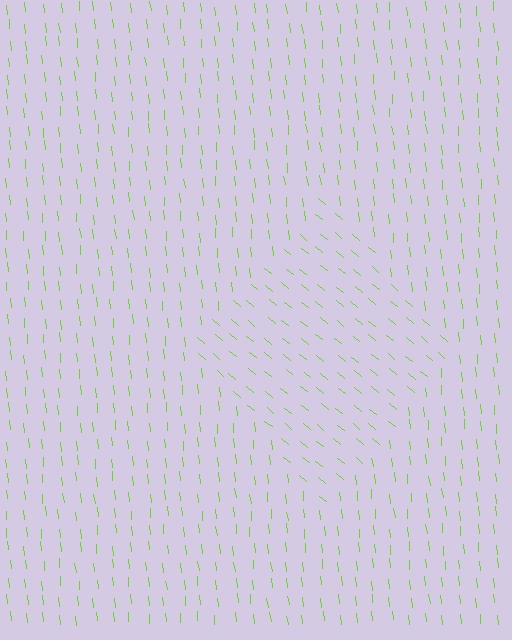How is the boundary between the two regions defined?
The boundary is defined purely by a change in line orientation (approximately 45 degrees difference). All lines are the same color and thickness.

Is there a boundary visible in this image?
Yes, there is a texture boundary formed by a change in line orientation.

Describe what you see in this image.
The image is filled with small lime line segments. A diamond region in the image has lines oriented differently from the surrounding lines, creating a visible texture boundary.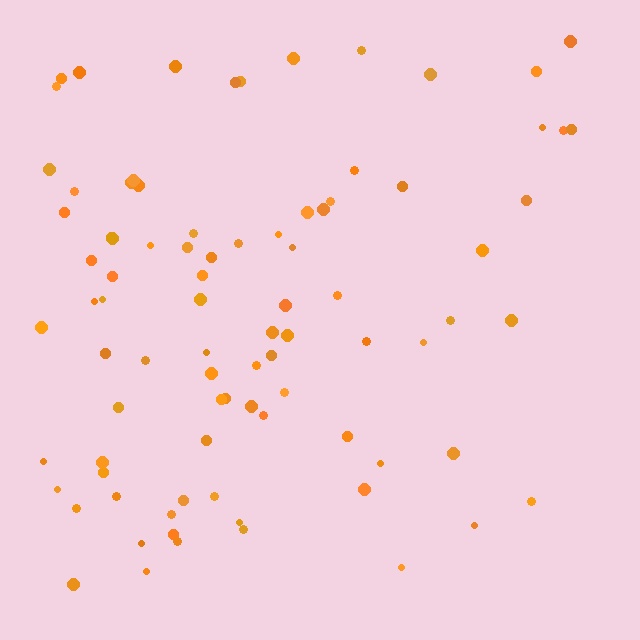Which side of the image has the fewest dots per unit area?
The right.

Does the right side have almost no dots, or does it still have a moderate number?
Still a moderate number, just noticeably fewer than the left.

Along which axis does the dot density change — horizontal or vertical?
Horizontal.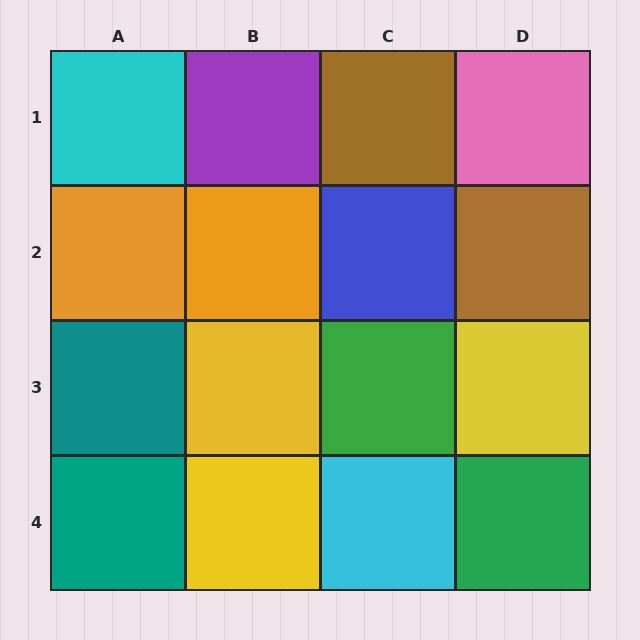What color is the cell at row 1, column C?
Brown.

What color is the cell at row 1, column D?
Pink.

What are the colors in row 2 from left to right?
Orange, orange, blue, brown.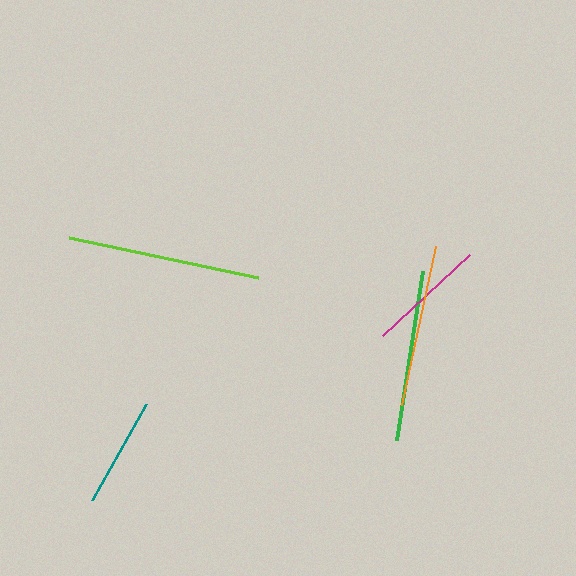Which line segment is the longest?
The lime line is the longest at approximately 194 pixels.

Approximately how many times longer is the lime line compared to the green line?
The lime line is approximately 1.1 times the length of the green line.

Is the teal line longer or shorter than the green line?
The green line is longer than the teal line.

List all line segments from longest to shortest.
From longest to shortest: lime, green, orange, magenta, teal.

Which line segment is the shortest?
The teal line is the shortest at approximately 111 pixels.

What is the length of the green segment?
The green segment is approximately 171 pixels long.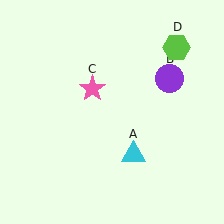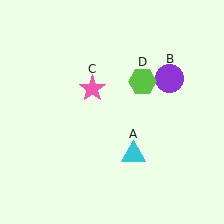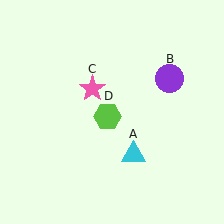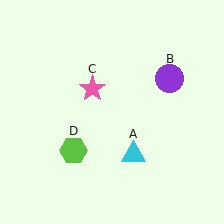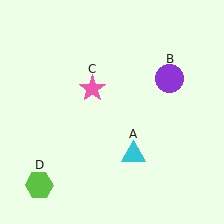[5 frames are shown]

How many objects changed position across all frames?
1 object changed position: lime hexagon (object D).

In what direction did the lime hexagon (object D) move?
The lime hexagon (object D) moved down and to the left.